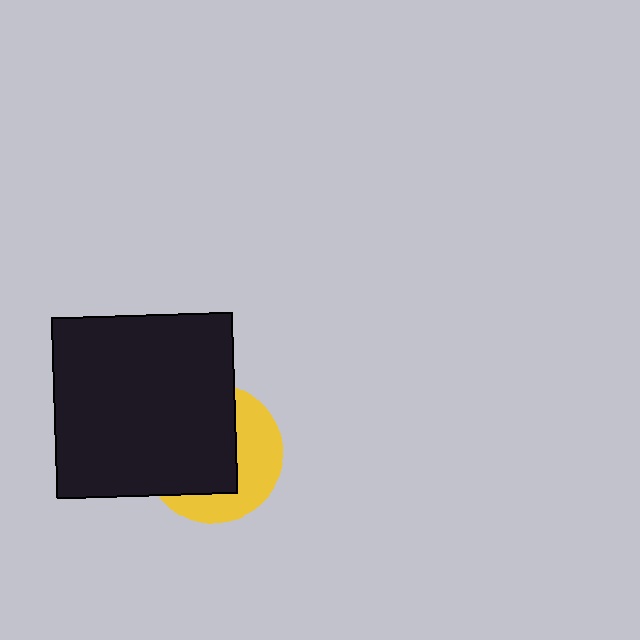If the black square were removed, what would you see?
You would see the complete yellow circle.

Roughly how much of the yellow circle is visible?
A small part of it is visible (roughly 40%).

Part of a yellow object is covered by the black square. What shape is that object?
It is a circle.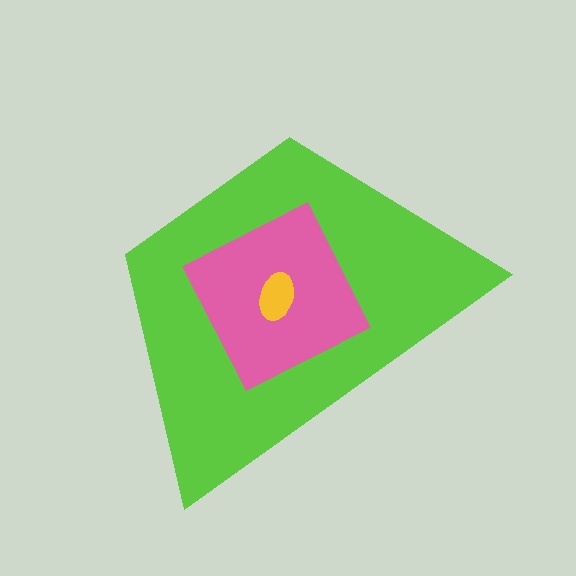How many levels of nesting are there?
3.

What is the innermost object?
The yellow ellipse.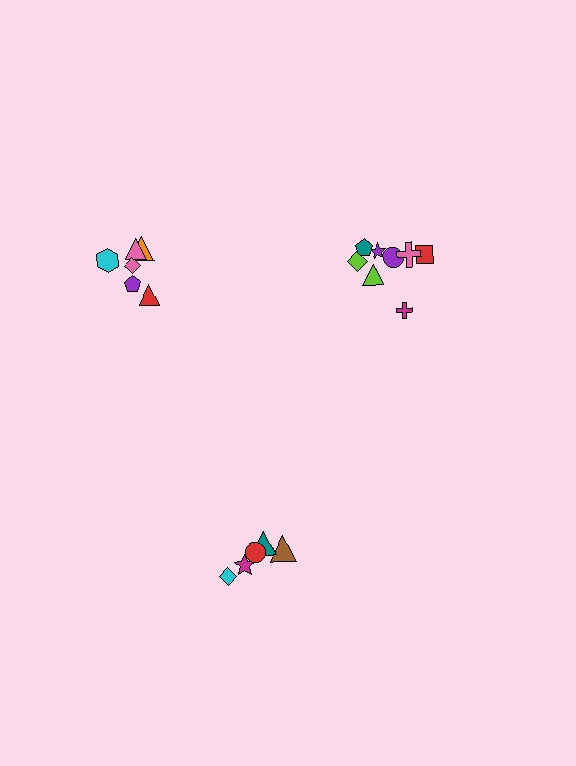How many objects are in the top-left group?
There are 6 objects.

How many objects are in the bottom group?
There are 5 objects.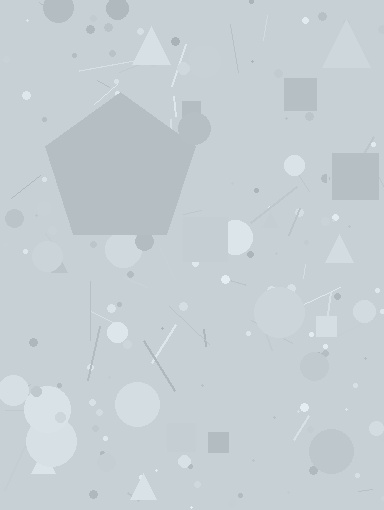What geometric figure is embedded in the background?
A pentagon is embedded in the background.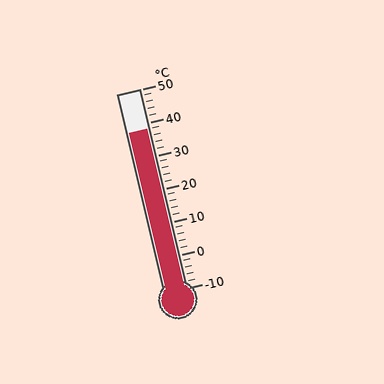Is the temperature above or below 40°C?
The temperature is below 40°C.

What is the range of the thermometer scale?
The thermometer scale ranges from -10°C to 50°C.